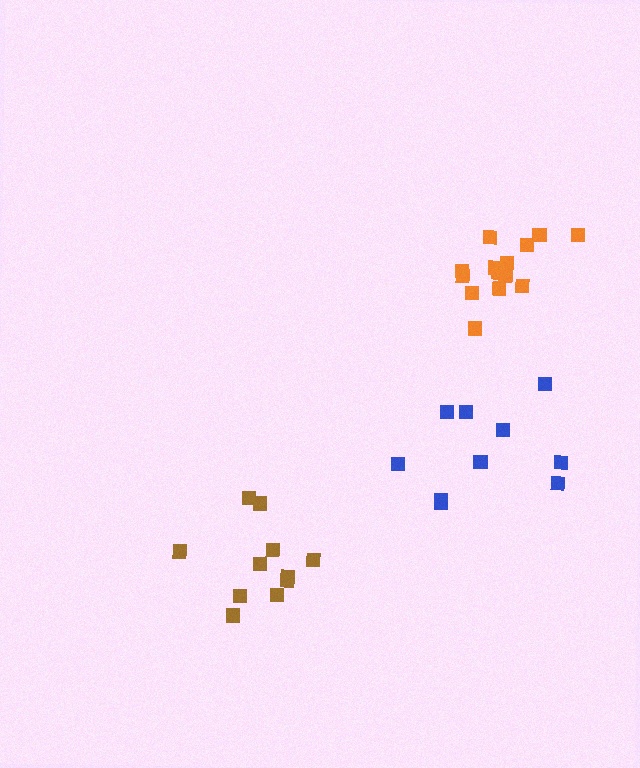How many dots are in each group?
Group 1: 10 dots, Group 2: 14 dots, Group 3: 11 dots (35 total).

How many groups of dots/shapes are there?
There are 3 groups.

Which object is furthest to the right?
The orange cluster is rightmost.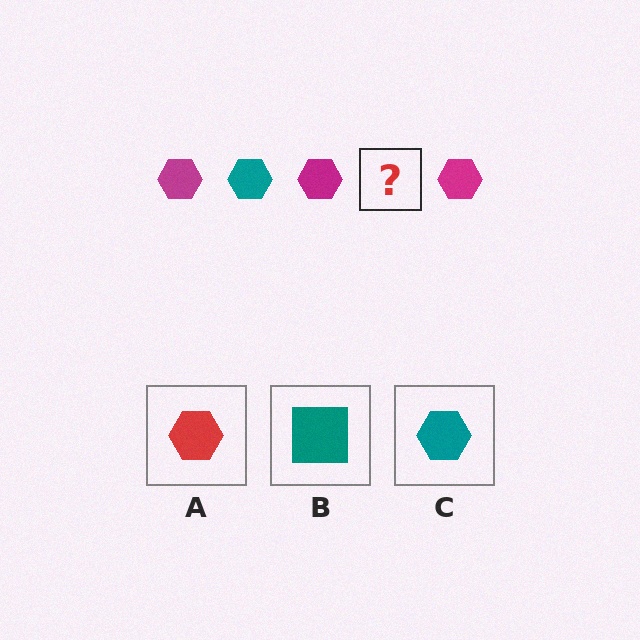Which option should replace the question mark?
Option C.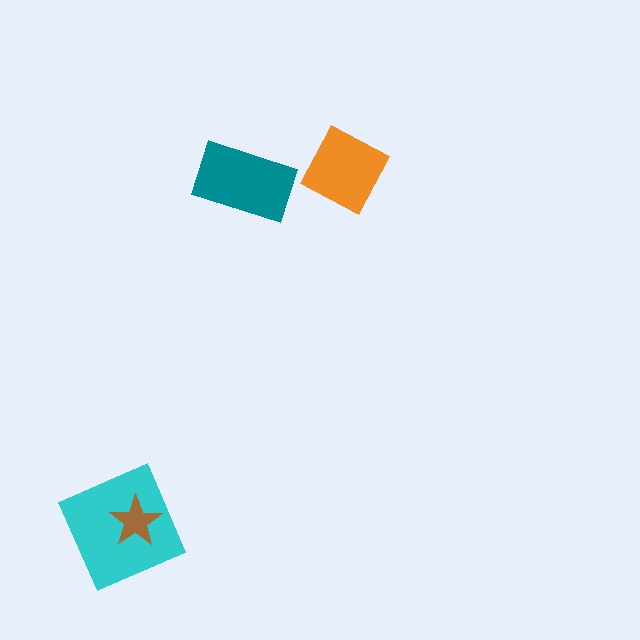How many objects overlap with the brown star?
1 object overlaps with the brown star.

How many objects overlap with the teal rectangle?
0 objects overlap with the teal rectangle.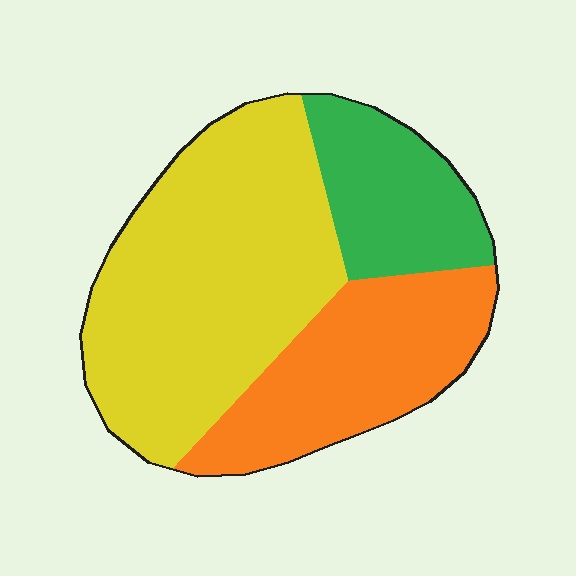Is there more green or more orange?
Orange.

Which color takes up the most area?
Yellow, at roughly 50%.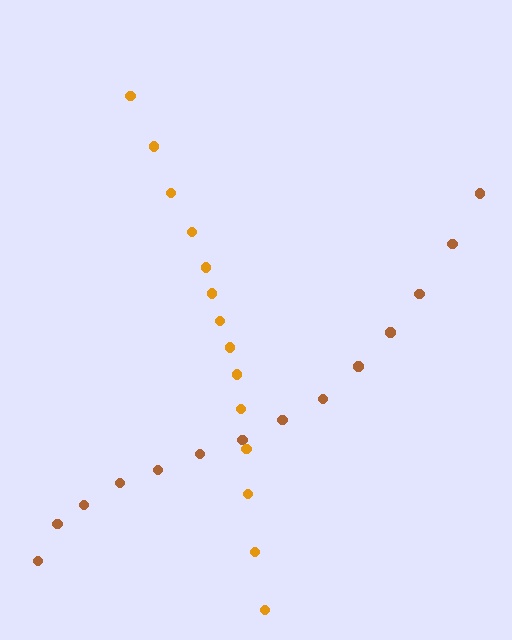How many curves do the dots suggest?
There are 2 distinct paths.